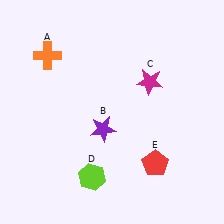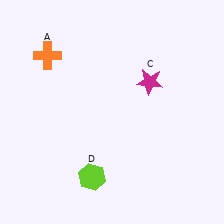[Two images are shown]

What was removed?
The purple star (B), the red pentagon (E) were removed in Image 2.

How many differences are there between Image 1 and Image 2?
There are 2 differences between the two images.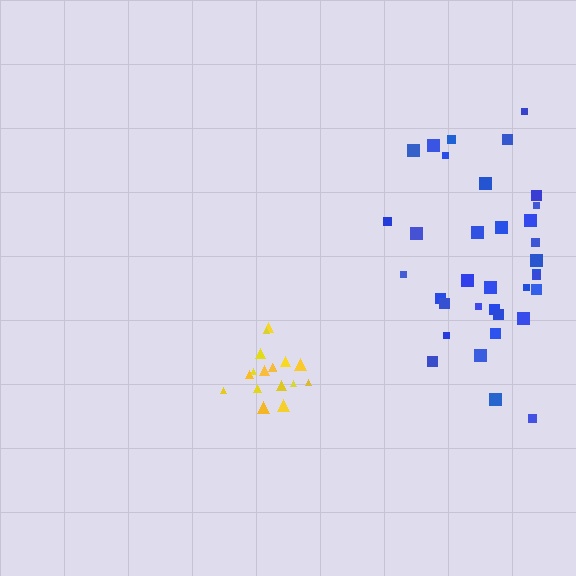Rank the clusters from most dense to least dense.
yellow, blue.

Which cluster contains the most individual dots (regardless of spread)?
Blue (35).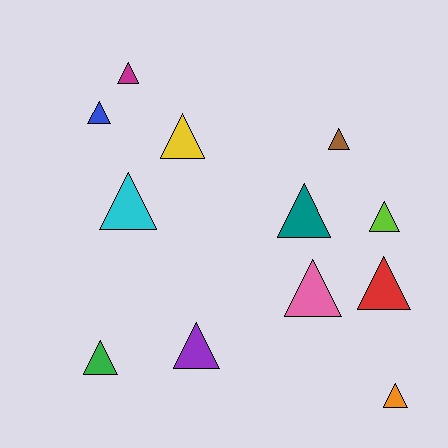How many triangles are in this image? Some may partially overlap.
There are 12 triangles.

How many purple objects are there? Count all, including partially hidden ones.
There is 1 purple object.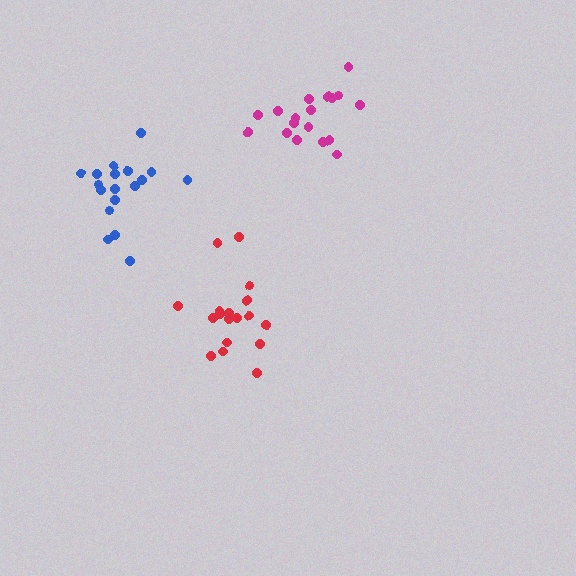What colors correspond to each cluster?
The clusters are colored: magenta, blue, red.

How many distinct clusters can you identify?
There are 3 distinct clusters.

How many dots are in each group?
Group 1: 18 dots, Group 2: 18 dots, Group 3: 18 dots (54 total).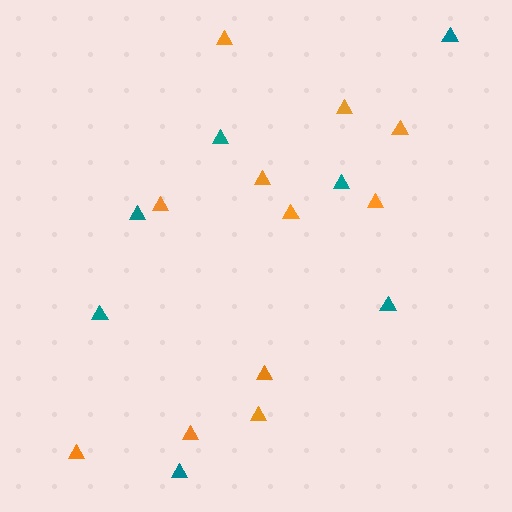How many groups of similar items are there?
There are 2 groups: one group of teal triangles (7) and one group of orange triangles (11).